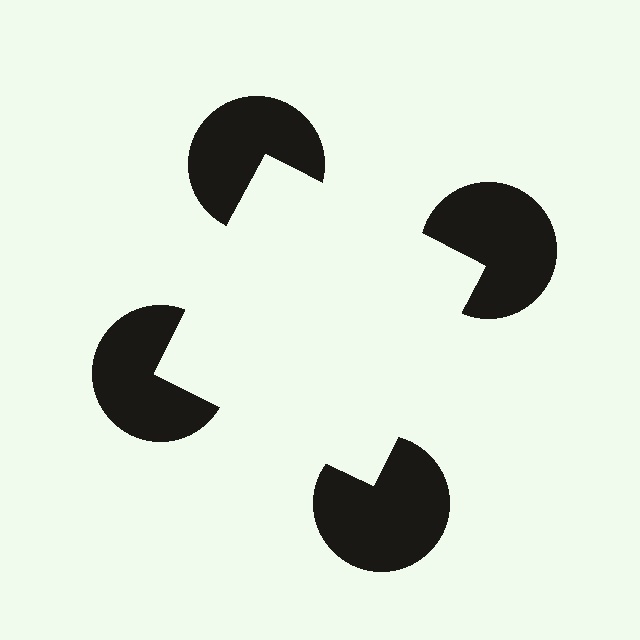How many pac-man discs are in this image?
There are 4 — one at each vertex of the illusory square.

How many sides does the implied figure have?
4 sides.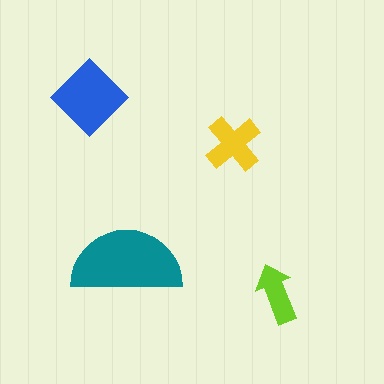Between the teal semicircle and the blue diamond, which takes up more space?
The teal semicircle.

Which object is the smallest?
The lime arrow.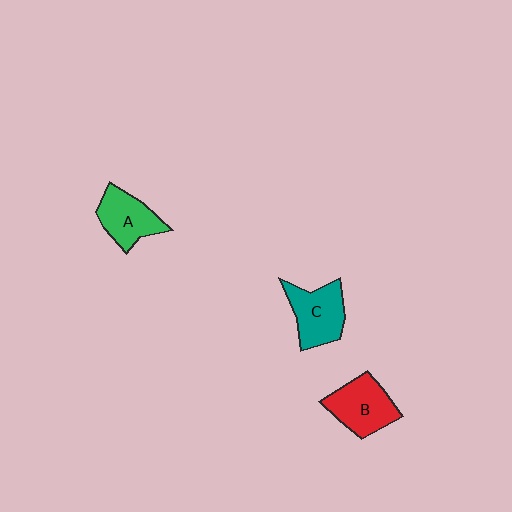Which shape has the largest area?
Shape B (red).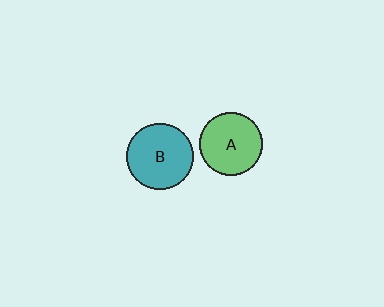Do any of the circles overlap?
No, none of the circles overlap.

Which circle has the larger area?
Circle B (teal).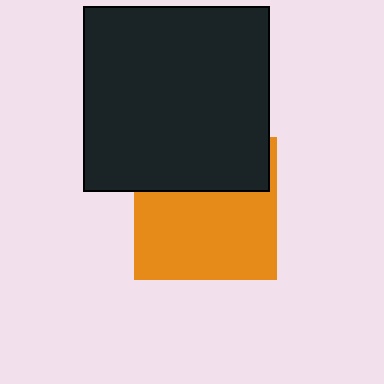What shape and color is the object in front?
The object in front is a black square.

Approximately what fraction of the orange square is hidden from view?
Roughly 36% of the orange square is hidden behind the black square.